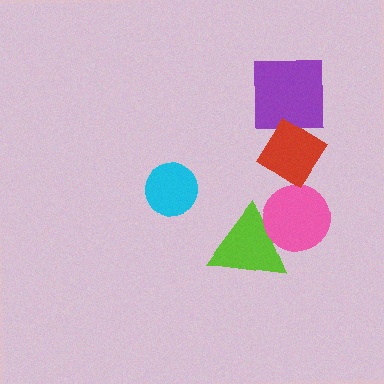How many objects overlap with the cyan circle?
0 objects overlap with the cyan circle.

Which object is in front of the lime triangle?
The pink circle is in front of the lime triangle.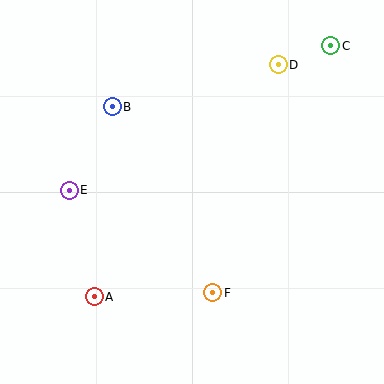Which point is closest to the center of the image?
Point F at (213, 293) is closest to the center.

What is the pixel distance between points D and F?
The distance between D and F is 237 pixels.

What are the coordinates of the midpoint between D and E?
The midpoint between D and E is at (174, 127).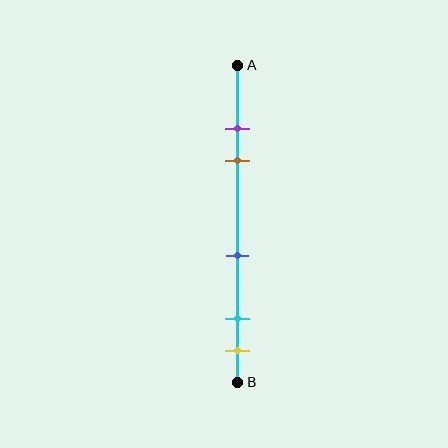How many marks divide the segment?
There are 5 marks dividing the segment.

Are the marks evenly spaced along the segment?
No, the marks are not evenly spaced.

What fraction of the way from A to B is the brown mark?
The brown mark is approximately 30% (0.3) of the way from A to B.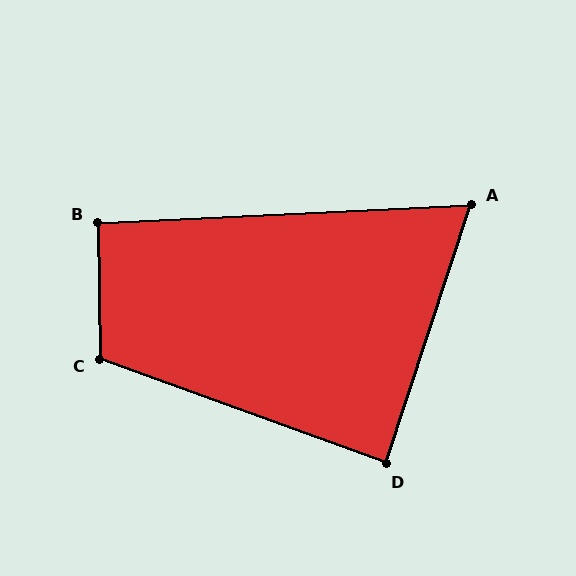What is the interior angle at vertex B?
Approximately 92 degrees (approximately right).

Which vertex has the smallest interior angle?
A, at approximately 69 degrees.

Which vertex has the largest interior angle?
C, at approximately 111 degrees.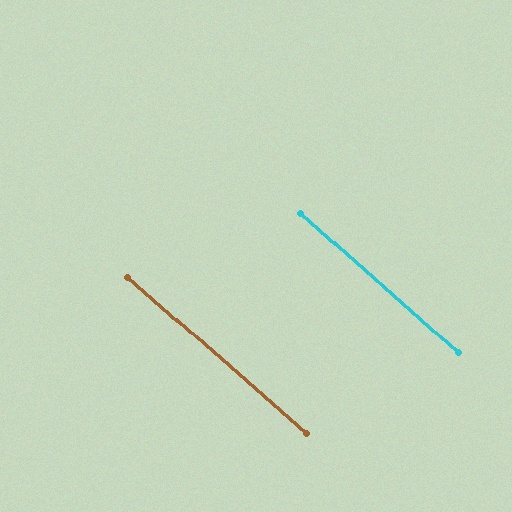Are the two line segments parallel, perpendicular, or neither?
Parallel — their directions differ by only 0.3°.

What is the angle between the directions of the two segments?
Approximately 0 degrees.